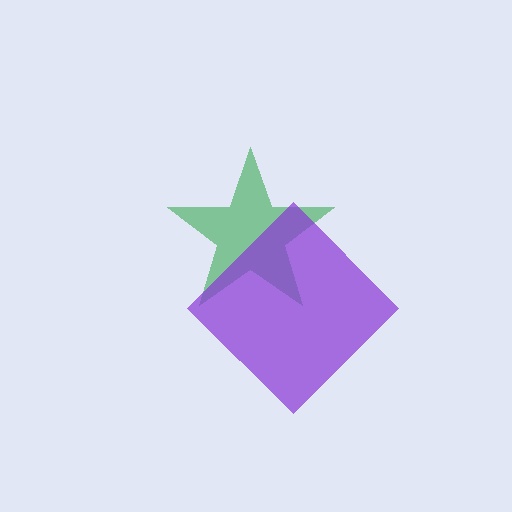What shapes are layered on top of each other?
The layered shapes are: a green star, a purple diamond.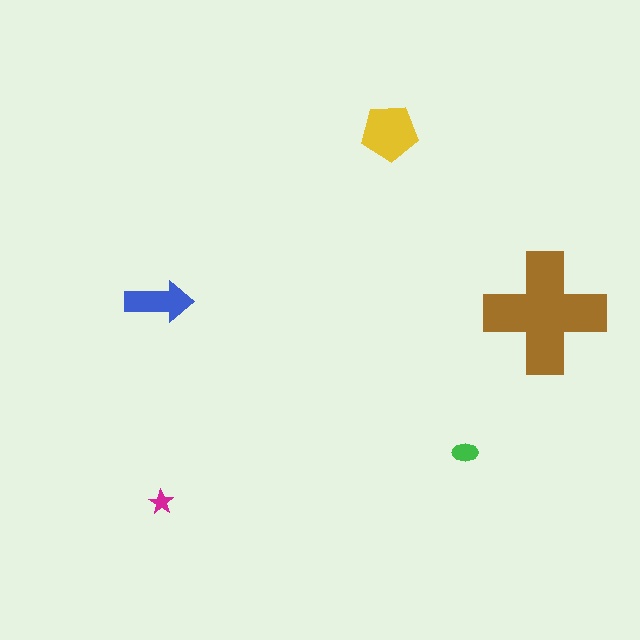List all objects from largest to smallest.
The brown cross, the yellow pentagon, the blue arrow, the green ellipse, the magenta star.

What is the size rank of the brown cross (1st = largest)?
1st.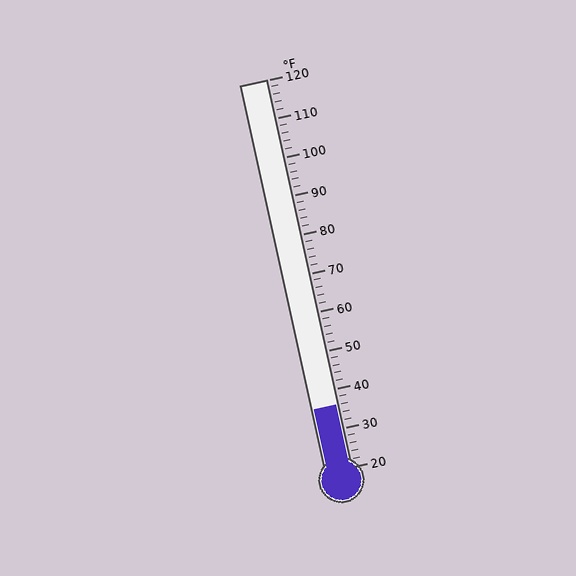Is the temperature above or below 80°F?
The temperature is below 80°F.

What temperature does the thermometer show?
The thermometer shows approximately 36°F.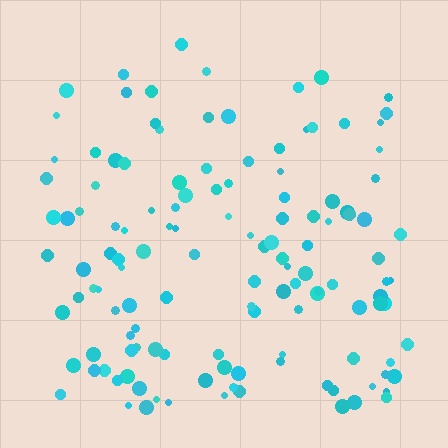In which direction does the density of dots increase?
From top to bottom, with the bottom side densest.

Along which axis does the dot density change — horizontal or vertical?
Vertical.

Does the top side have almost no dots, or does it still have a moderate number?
Still a moderate number, just noticeably fewer than the bottom.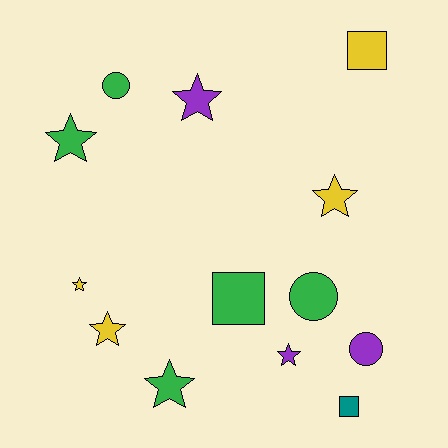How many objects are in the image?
There are 13 objects.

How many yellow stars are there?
There are 3 yellow stars.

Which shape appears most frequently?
Star, with 7 objects.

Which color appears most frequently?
Green, with 5 objects.